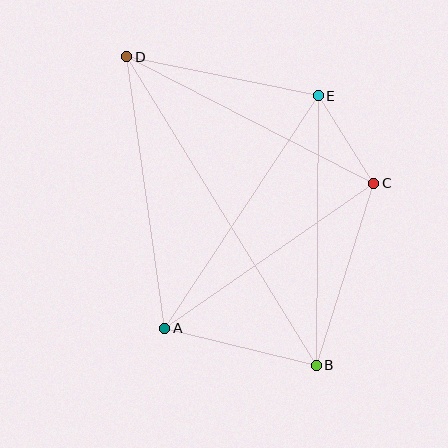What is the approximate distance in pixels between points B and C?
The distance between B and C is approximately 191 pixels.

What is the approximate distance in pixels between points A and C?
The distance between A and C is approximately 254 pixels.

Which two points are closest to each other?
Points C and E are closest to each other.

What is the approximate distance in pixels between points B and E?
The distance between B and E is approximately 270 pixels.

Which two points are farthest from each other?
Points B and D are farthest from each other.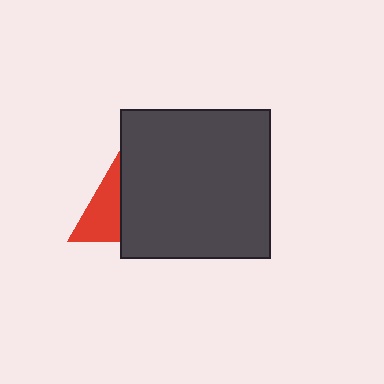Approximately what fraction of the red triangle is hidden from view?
Roughly 50% of the red triangle is hidden behind the dark gray square.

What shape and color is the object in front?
The object in front is a dark gray square.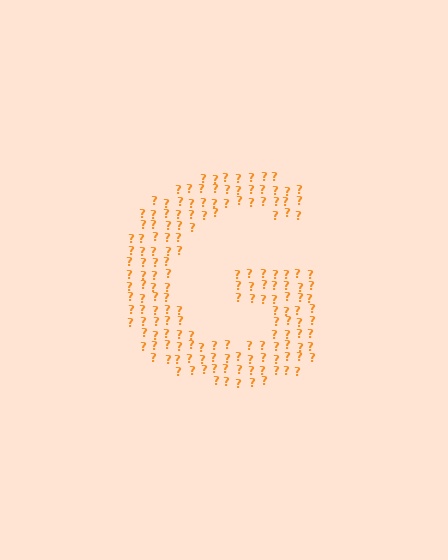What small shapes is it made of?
It is made of small question marks.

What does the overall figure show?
The overall figure shows the letter G.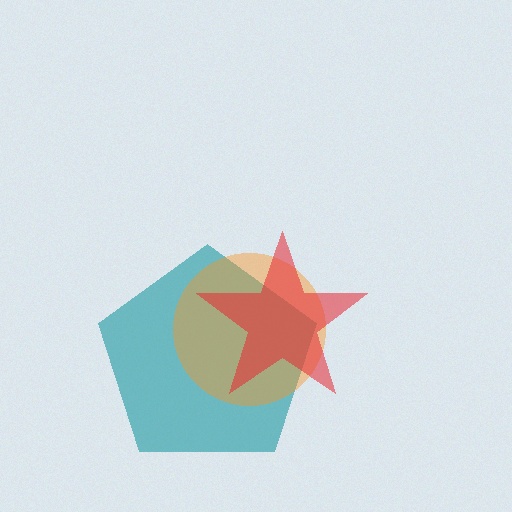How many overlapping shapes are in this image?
There are 3 overlapping shapes in the image.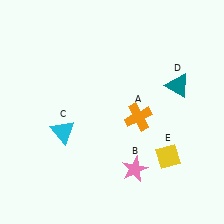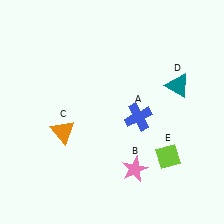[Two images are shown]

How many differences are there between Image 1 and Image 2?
There are 3 differences between the two images.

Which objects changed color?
A changed from orange to blue. C changed from cyan to orange. E changed from yellow to lime.